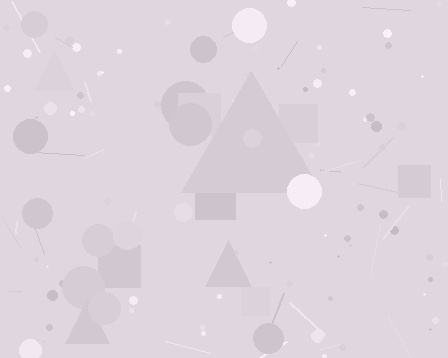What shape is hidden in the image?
A triangle is hidden in the image.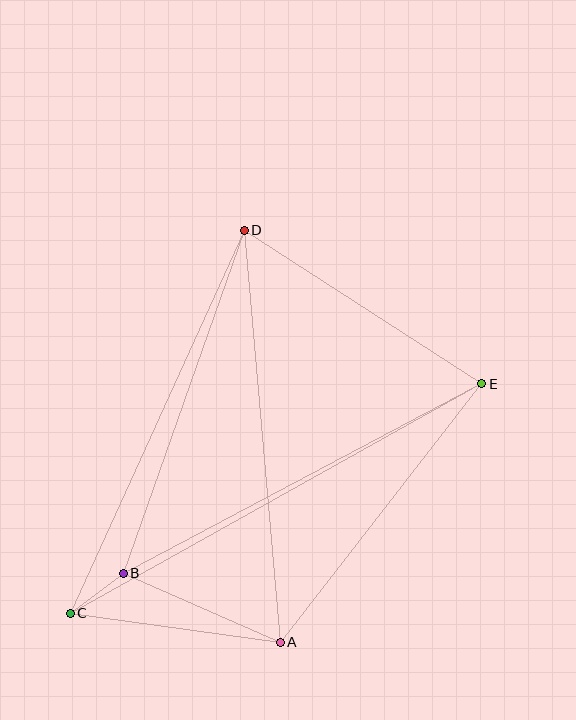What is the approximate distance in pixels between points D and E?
The distance between D and E is approximately 283 pixels.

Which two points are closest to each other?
Points B and C are closest to each other.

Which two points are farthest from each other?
Points C and E are farthest from each other.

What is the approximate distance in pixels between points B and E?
The distance between B and E is approximately 405 pixels.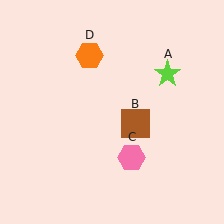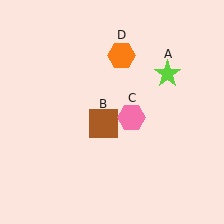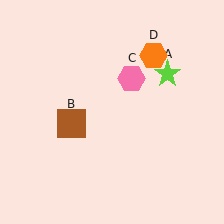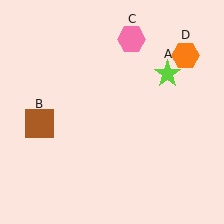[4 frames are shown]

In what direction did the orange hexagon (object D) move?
The orange hexagon (object D) moved right.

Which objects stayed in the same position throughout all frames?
Lime star (object A) remained stationary.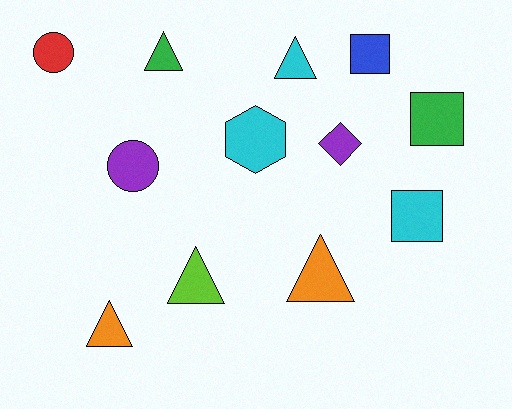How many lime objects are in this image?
There is 1 lime object.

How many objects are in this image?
There are 12 objects.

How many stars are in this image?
There are no stars.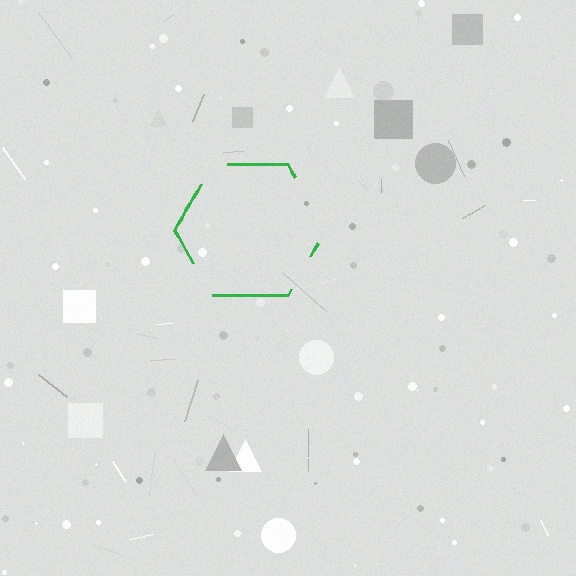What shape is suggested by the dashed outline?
The dashed outline suggests a hexagon.